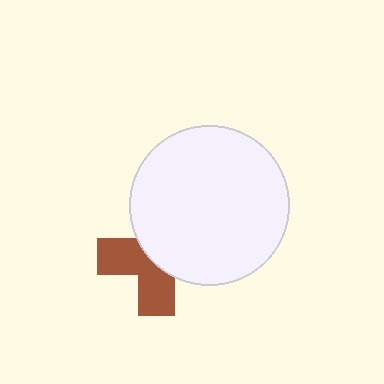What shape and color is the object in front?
The object in front is a white circle.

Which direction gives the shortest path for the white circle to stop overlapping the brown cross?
Moving toward the upper-right gives the shortest separation.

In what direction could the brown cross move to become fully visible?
The brown cross could move toward the lower-left. That would shift it out from behind the white circle entirely.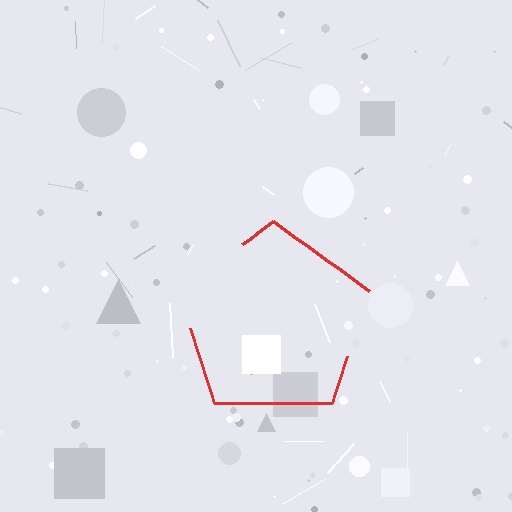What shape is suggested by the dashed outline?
The dashed outline suggests a pentagon.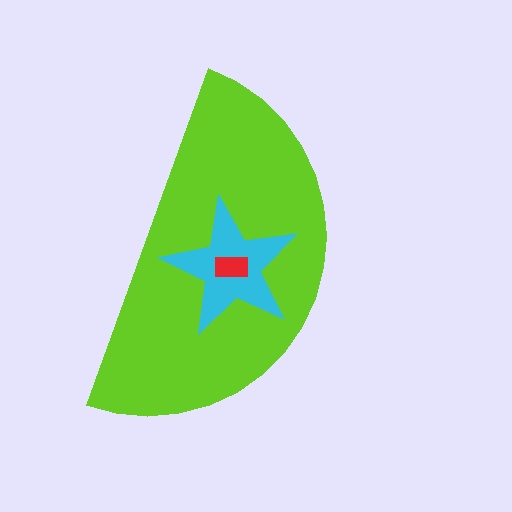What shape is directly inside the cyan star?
The red rectangle.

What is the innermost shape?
The red rectangle.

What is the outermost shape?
The lime semicircle.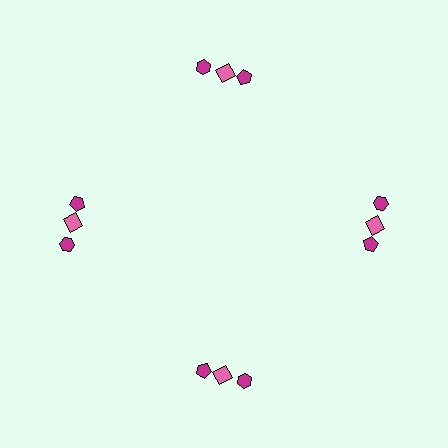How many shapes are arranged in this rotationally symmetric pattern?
There are 12 shapes, arranged in 4 groups of 3.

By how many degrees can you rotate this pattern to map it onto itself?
The pattern maps onto itself every 90 degrees of rotation.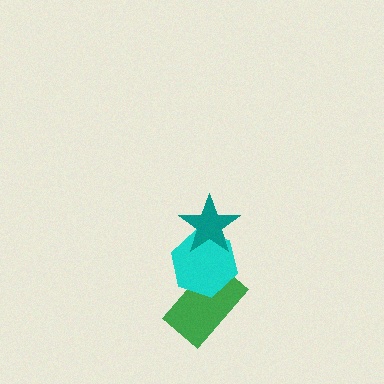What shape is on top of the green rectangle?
The cyan hexagon is on top of the green rectangle.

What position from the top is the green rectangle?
The green rectangle is 3rd from the top.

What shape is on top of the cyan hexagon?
The teal star is on top of the cyan hexagon.